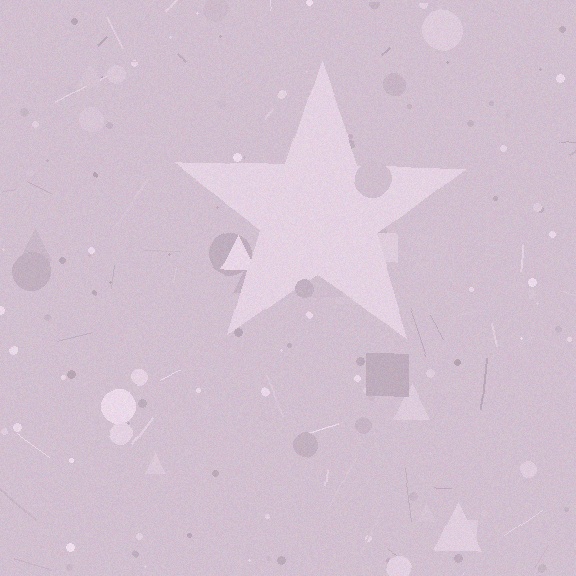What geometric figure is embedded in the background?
A star is embedded in the background.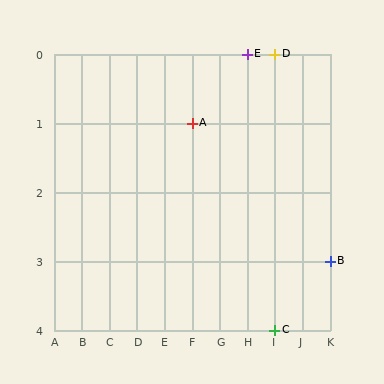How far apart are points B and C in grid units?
Points B and C are 2 columns and 1 row apart (about 2.2 grid units diagonally).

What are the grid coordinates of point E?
Point E is at grid coordinates (H, 0).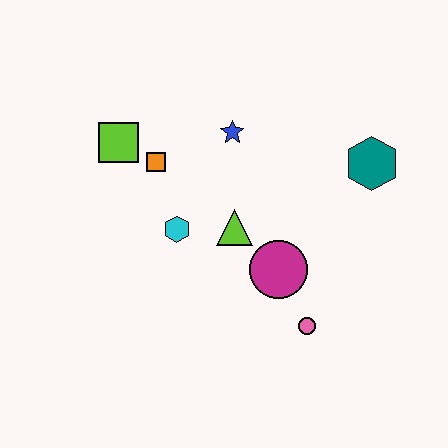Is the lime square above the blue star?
No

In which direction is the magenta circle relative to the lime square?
The magenta circle is to the right of the lime square.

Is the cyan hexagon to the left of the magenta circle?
Yes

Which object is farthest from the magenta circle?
The lime square is farthest from the magenta circle.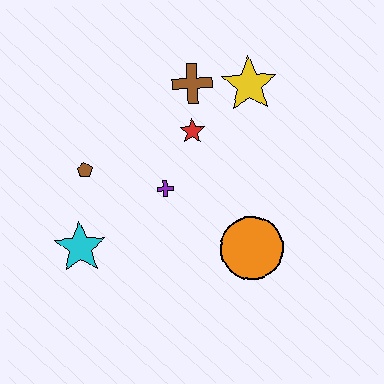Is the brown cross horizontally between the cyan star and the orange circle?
Yes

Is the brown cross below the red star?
No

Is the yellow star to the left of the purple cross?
No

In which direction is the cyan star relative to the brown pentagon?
The cyan star is below the brown pentagon.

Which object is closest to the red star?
The brown cross is closest to the red star.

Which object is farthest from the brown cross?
The cyan star is farthest from the brown cross.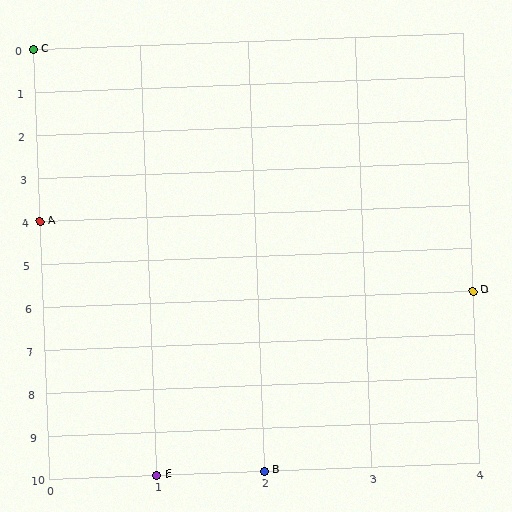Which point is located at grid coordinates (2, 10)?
Point B is at (2, 10).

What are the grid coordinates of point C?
Point C is at grid coordinates (0, 0).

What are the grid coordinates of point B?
Point B is at grid coordinates (2, 10).